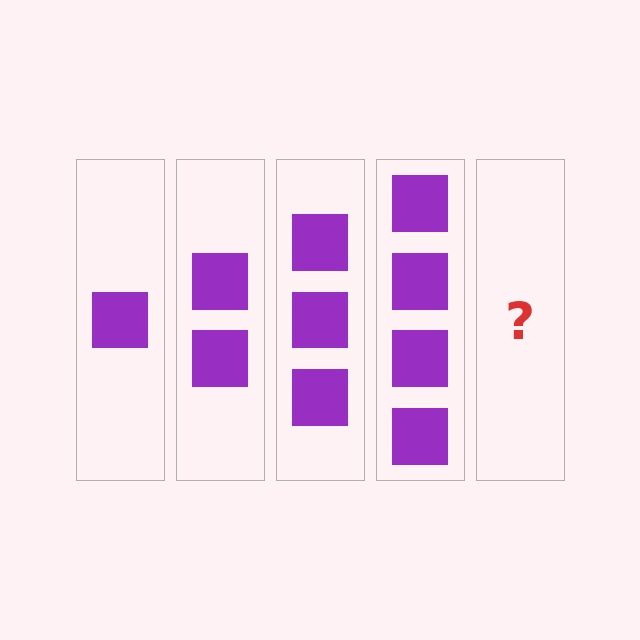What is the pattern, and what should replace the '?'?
The pattern is that each step adds one more square. The '?' should be 5 squares.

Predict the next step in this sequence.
The next step is 5 squares.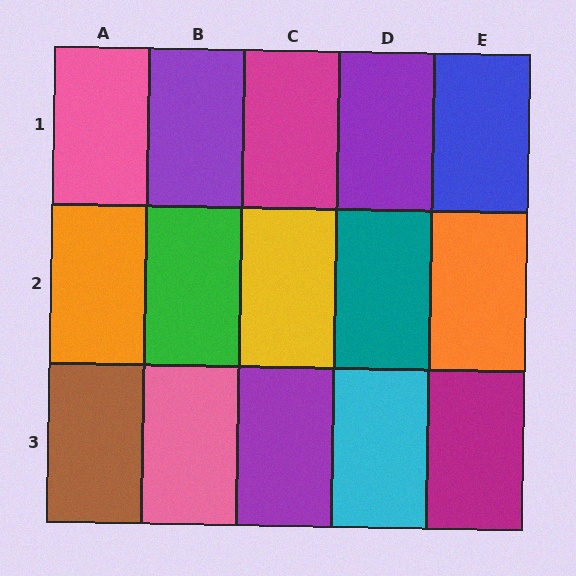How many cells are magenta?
2 cells are magenta.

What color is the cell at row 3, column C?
Purple.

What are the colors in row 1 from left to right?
Pink, purple, magenta, purple, blue.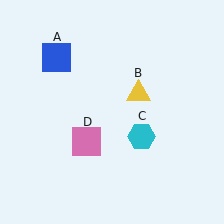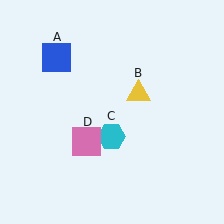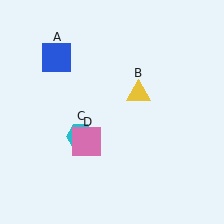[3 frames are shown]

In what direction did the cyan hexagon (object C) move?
The cyan hexagon (object C) moved left.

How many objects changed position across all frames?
1 object changed position: cyan hexagon (object C).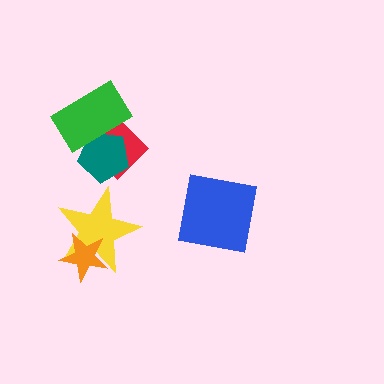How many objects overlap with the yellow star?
1 object overlaps with the yellow star.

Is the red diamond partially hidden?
Yes, it is partially covered by another shape.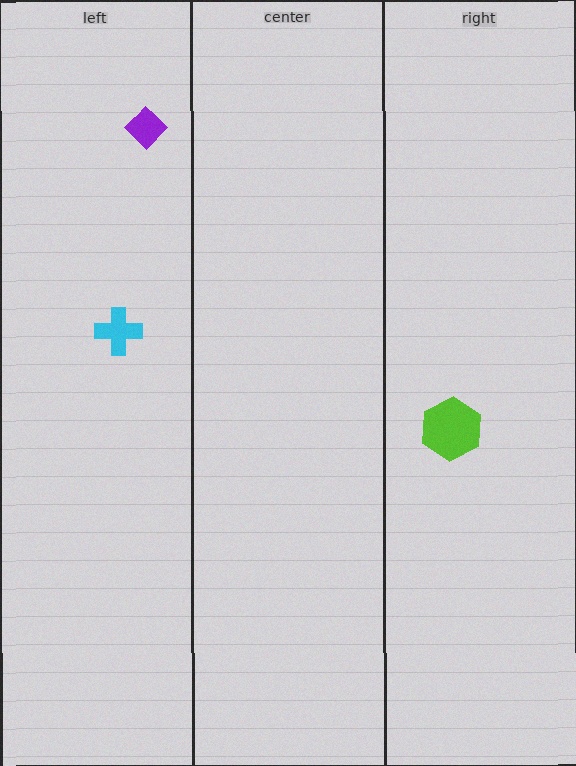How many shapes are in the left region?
2.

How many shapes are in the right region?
1.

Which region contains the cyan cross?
The left region.